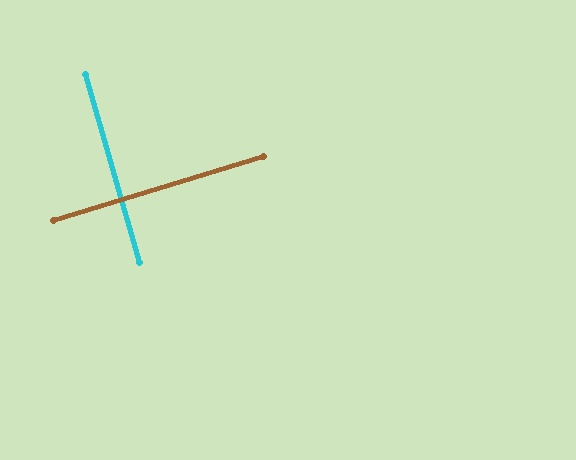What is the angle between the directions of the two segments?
Approximately 89 degrees.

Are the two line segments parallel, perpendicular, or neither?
Perpendicular — they meet at approximately 89°.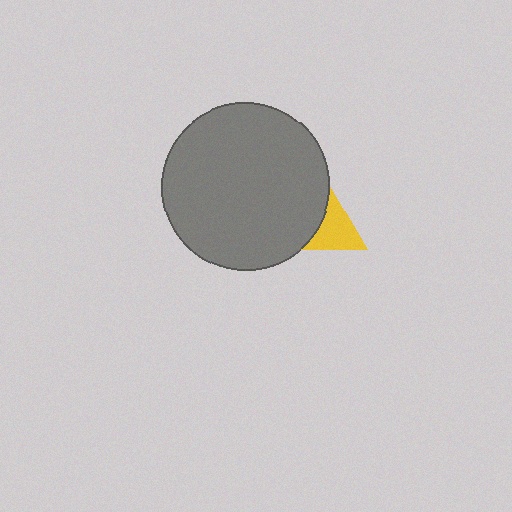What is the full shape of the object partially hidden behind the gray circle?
The partially hidden object is a yellow triangle.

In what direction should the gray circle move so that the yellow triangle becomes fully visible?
The gray circle should move left. That is the shortest direction to clear the overlap and leave the yellow triangle fully visible.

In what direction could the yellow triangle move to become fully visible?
The yellow triangle could move right. That would shift it out from behind the gray circle entirely.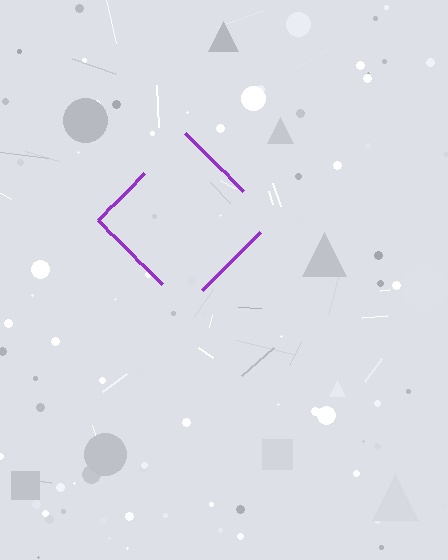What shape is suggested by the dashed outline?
The dashed outline suggests a diamond.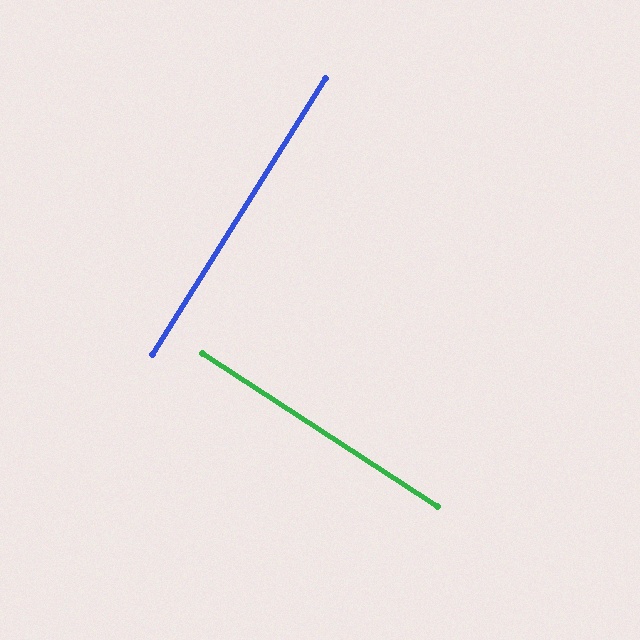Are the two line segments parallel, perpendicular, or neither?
Perpendicular — they meet at approximately 89°.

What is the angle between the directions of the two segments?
Approximately 89 degrees.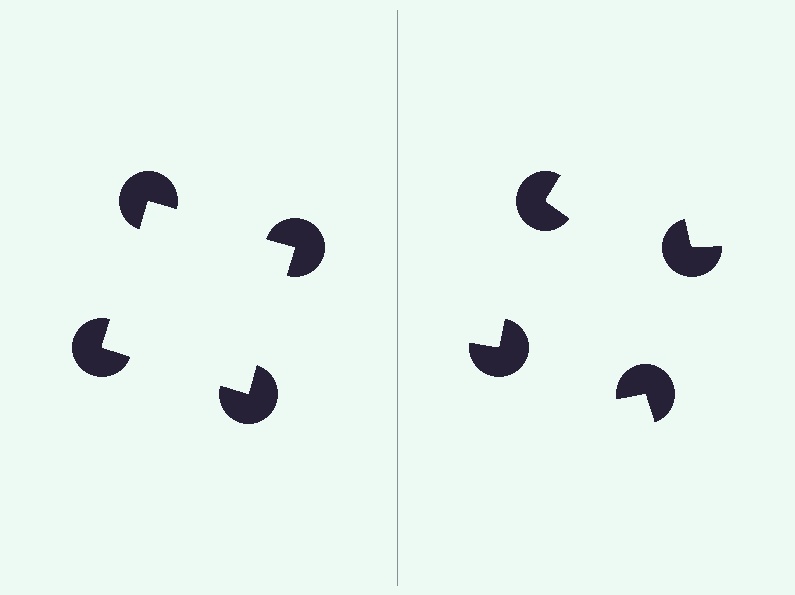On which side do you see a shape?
An illusory square appears on the left side. On the right side the wedge cuts are rotated, so no coherent shape forms.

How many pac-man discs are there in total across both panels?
8 — 4 on each side.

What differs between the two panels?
The pac-man discs are positioned identically on both sides; only the wedge orientations differ. On the left they align to a square; on the right they are misaligned.